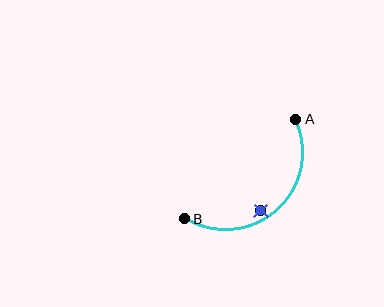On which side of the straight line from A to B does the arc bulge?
The arc bulges below and to the right of the straight line connecting A and B.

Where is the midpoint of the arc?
The arc midpoint is the point on the curve farthest from the straight line joining A and B. It sits below and to the right of that line.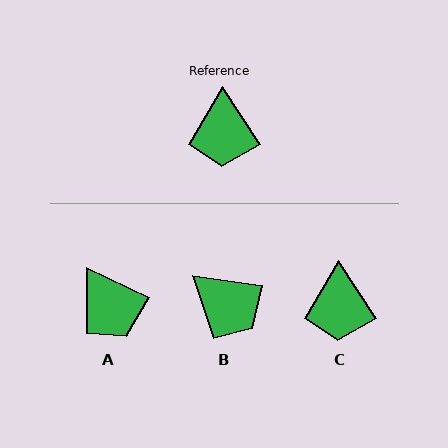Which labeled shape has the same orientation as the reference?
C.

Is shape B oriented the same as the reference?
No, it is off by about 48 degrees.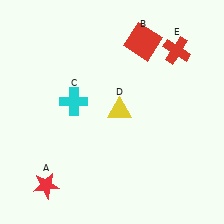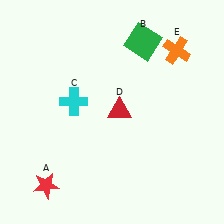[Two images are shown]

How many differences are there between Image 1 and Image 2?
There are 3 differences between the two images.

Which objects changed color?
B changed from red to green. D changed from yellow to red. E changed from red to orange.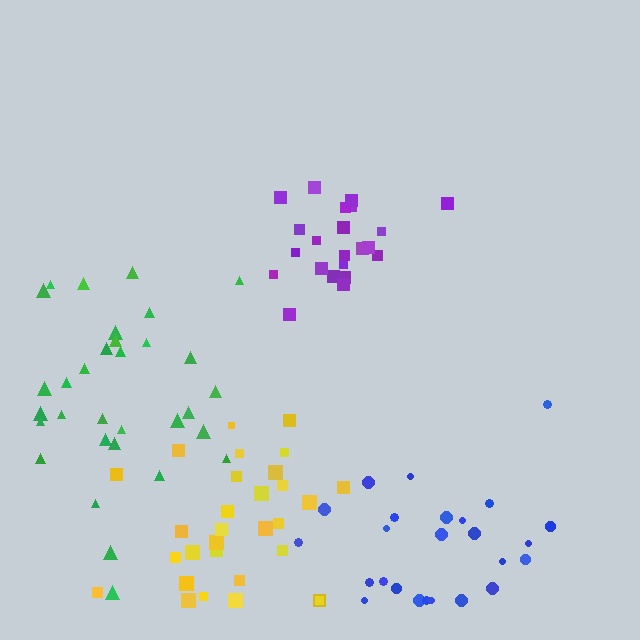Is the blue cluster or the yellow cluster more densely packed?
Yellow.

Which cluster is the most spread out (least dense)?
Blue.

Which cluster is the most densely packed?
Purple.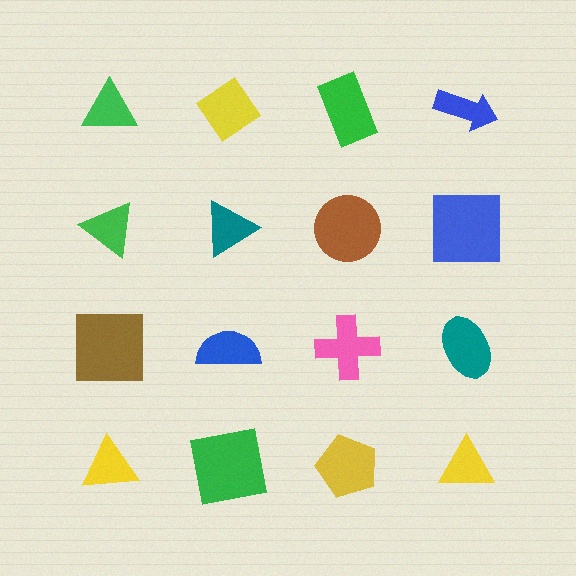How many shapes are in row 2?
4 shapes.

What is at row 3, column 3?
A pink cross.